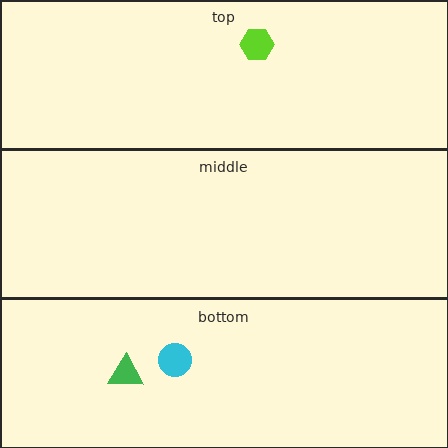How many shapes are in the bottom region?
2.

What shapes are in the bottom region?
The cyan circle, the green triangle.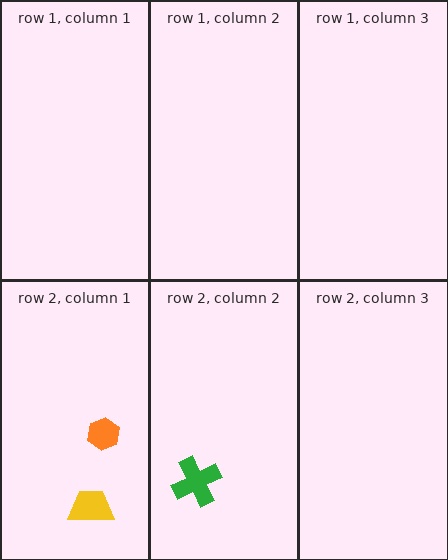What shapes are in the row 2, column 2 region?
The green cross.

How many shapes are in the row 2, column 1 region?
2.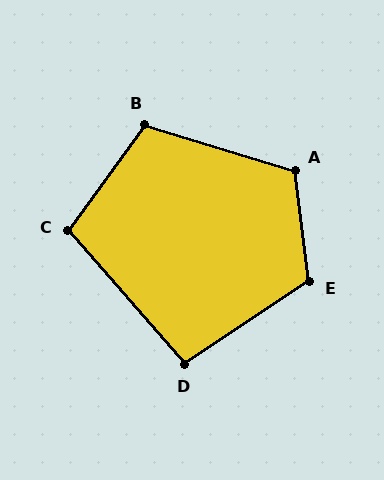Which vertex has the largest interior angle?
E, at approximately 116 degrees.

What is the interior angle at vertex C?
Approximately 103 degrees (obtuse).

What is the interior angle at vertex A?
Approximately 114 degrees (obtuse).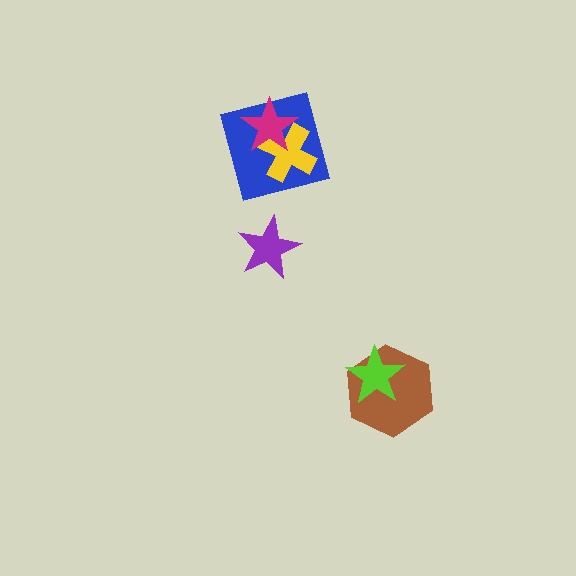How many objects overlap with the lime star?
1 object overlaps with the lime star.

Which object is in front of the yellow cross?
The magenta star is in front of the yellow cross.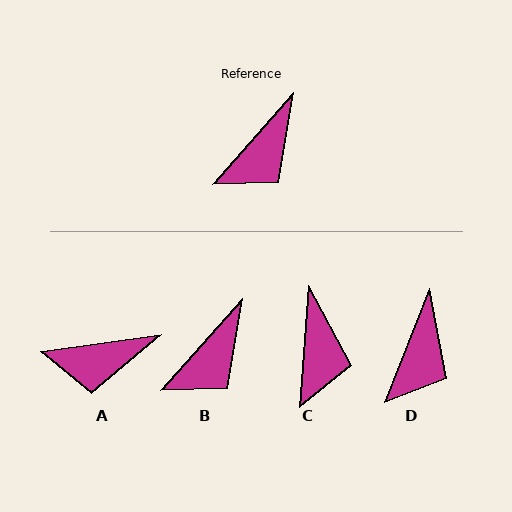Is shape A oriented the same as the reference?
No, it is off by about 40 degrees.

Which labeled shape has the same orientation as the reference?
B.